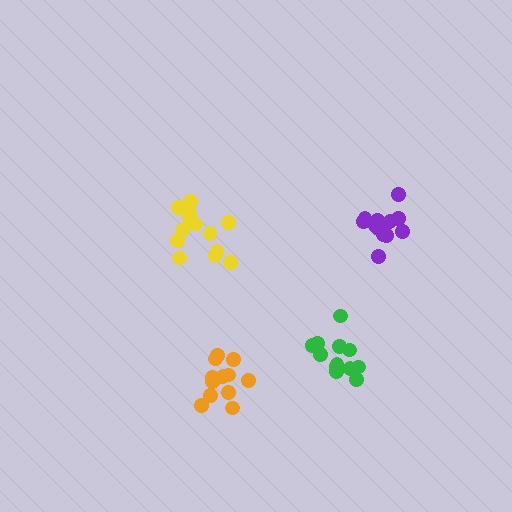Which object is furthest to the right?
The purple cluster is rightmost.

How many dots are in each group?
Group 1: 13 dots, Group 2: 12 dots, Group 3: 13 dots, Group 4: 13 dots (51 total).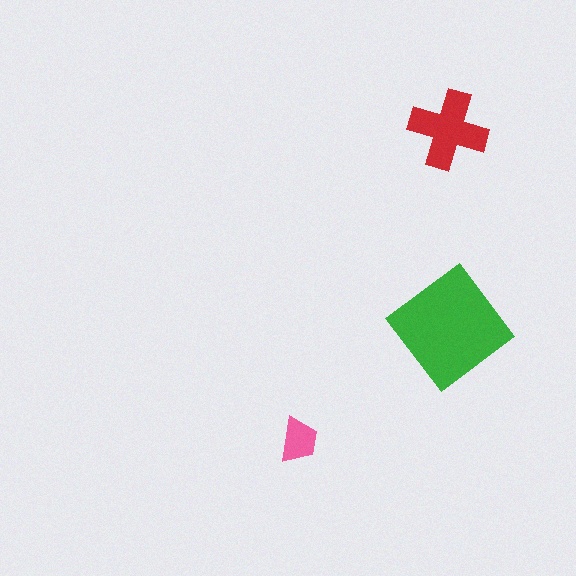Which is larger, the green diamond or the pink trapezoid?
The green diamond.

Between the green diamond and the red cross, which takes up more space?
The green diamond.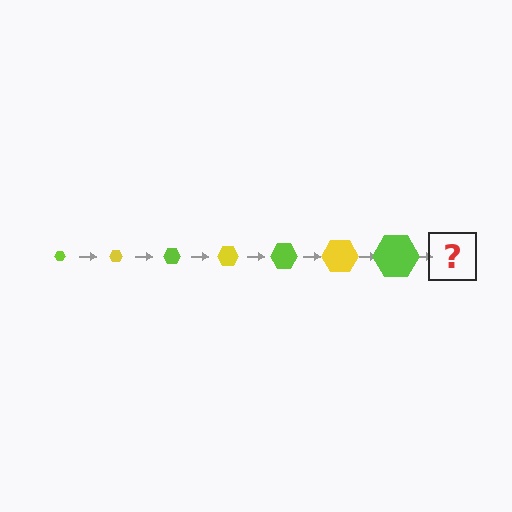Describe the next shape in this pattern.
It should be a yellow hexagon, larger than the previous one.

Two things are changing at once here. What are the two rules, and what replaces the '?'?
The two rules are that the hexagon grows larger each step and the color cycles through lime and yellow. The '?' should be a yellow hexagon, larger than the previous one.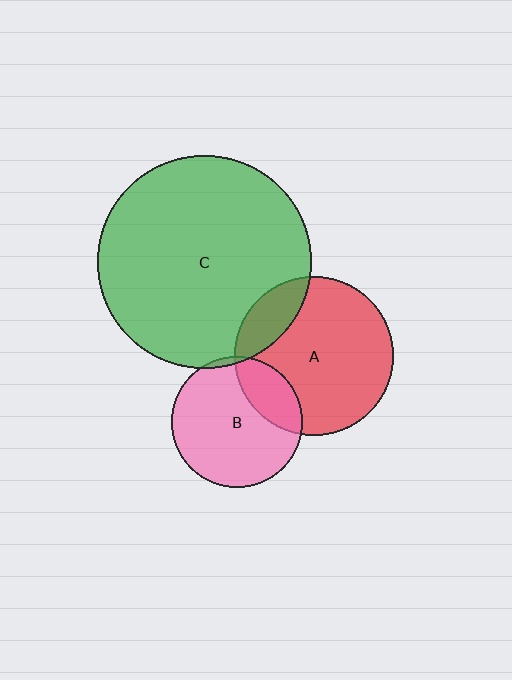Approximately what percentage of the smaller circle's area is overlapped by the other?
Approximately 15%.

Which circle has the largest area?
Circle C (green).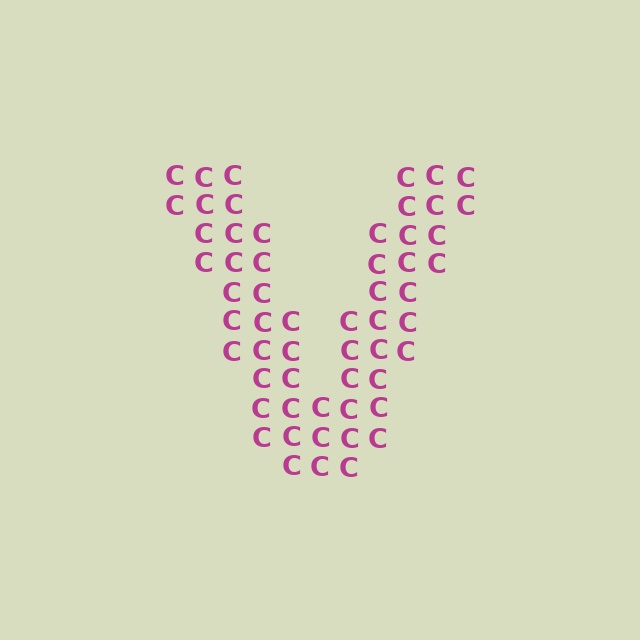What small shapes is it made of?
It is made of small letter C's.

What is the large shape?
The large shape is the letter V.